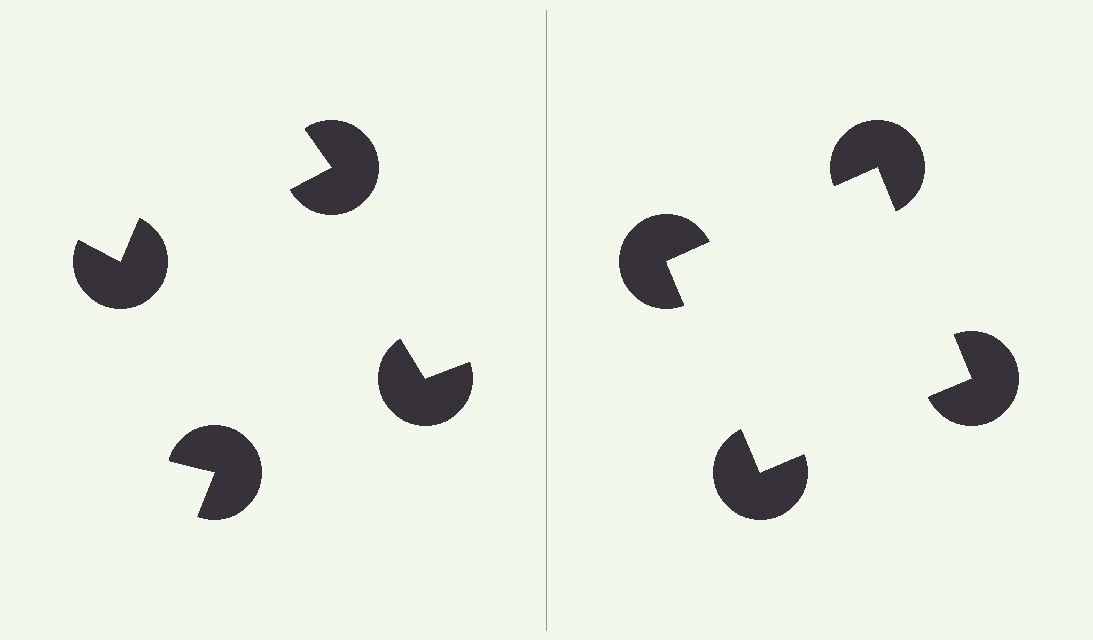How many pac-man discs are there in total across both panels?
8 — 4 on each side.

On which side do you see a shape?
An illusory square appears on the right side. On the left side the wedge cuts are rotated, so no coherent shape forms.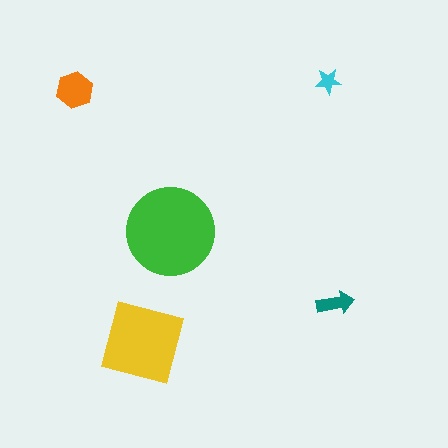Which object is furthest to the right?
The teal arrow is rightmost.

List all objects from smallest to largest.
The cyan star, the teal arrow, the orange hexagon, the yellow square, the green circle.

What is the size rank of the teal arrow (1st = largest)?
4th.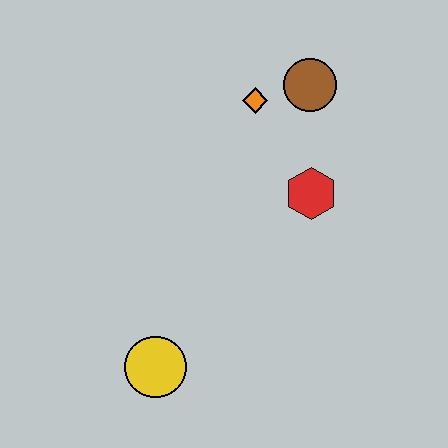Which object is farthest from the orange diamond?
The yellow circle is farthest from the orange diamond.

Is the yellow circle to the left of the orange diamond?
Yes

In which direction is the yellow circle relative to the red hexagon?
The yellow circle is below the red hexagon.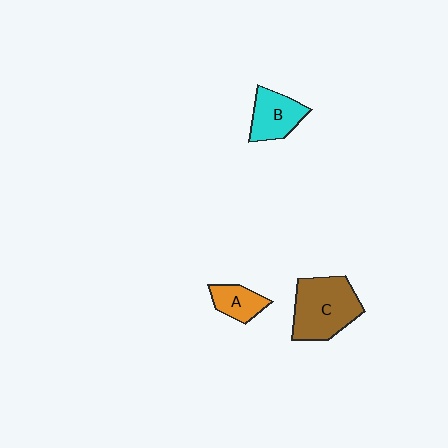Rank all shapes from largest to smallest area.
From largest to smallest: C (brown), B (cyan), A (orange).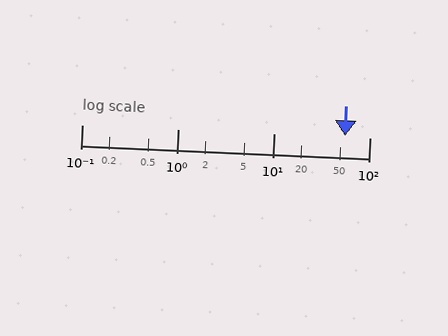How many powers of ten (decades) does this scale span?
The scale spans 3 decades, from 0.1 to 100.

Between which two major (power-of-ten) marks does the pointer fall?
The pointer is between 10 and 100.